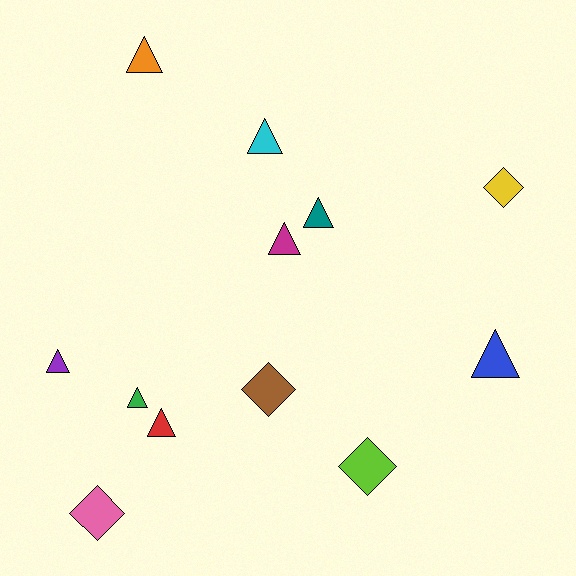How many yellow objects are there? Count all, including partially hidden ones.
There is 1 yellow object.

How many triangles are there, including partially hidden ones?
There are 8 triangles.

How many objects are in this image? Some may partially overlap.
There are 12 objects.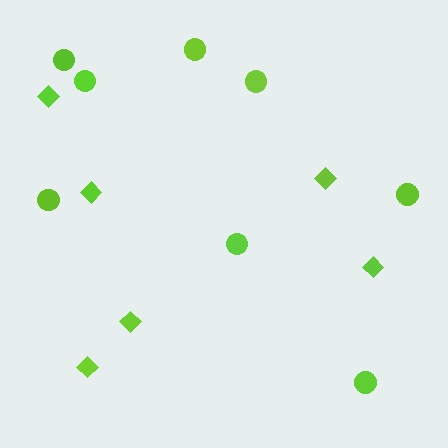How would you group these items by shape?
There are 2 groups: one group of diamonds (6) and one group of circles (8).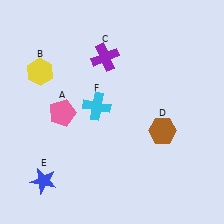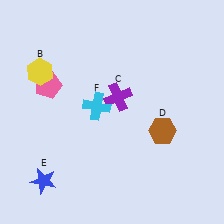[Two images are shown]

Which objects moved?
The objects that moved are: the pink pentagon (A), the purple cross (C).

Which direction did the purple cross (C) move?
The purple cross (C) moved down.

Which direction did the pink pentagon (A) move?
The pink pentagon (A) moved up.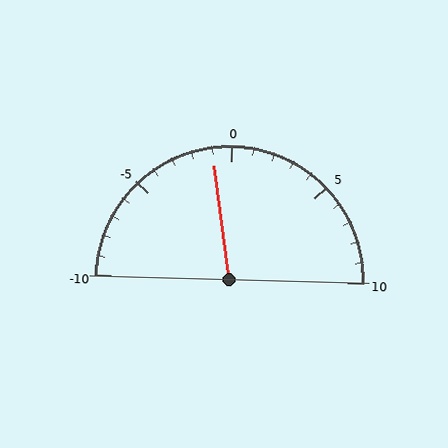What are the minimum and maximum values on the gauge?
The gauge ranges from -10 to 10.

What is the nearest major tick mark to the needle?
The nearest major tick mark is 0.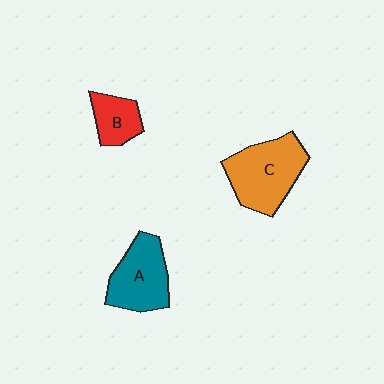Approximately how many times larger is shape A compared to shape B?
Approximately 1.7 times.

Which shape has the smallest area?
Shape B (red).